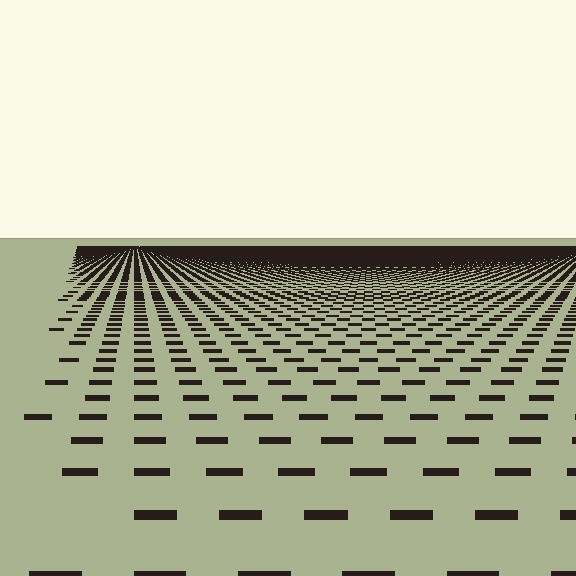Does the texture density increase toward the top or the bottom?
Density increases toward the top.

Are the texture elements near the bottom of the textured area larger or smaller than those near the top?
Larger. Near the bottom, elements are closer to the viewer and appear at a bigger on-screen size.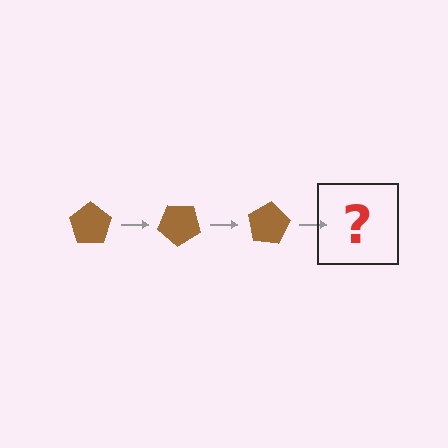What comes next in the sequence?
The next element should be a brown pentagon rotated 120 degrees.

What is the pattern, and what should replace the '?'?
The pattern is that the pentagon rotates 40 degrees each step. The '?' should be a brown pentagon rotated 120 degrees.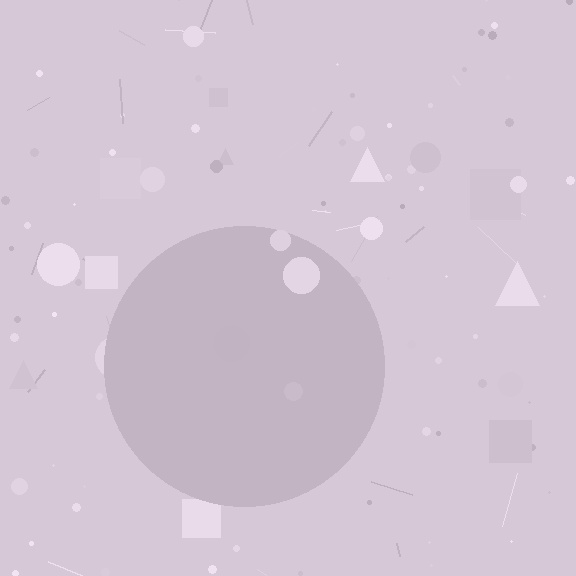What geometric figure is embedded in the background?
A circle is embedded in the background.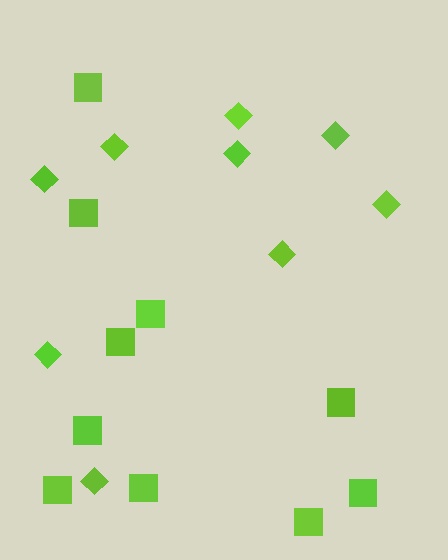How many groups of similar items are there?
There are 2 groups: one group of diamonds (9) and one group of squares (10).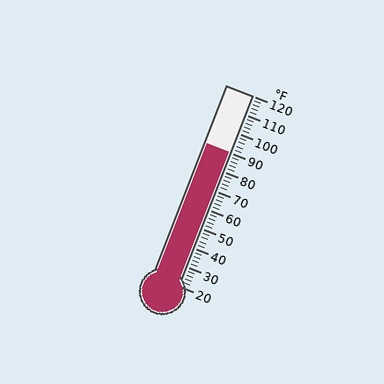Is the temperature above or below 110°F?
The temperature is below 110°F.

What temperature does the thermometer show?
The thermometer shows approximately 90°F.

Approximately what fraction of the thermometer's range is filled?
The thermometer is filled to approximately 70% of its range.